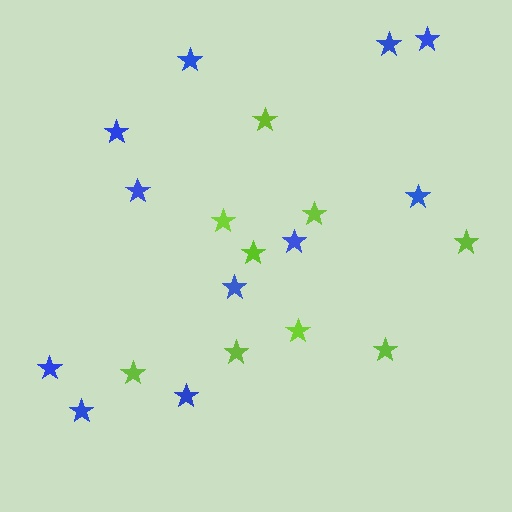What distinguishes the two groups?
There are 2 groups: one group of lime stars (9) and one group of blue stars (11).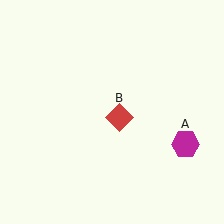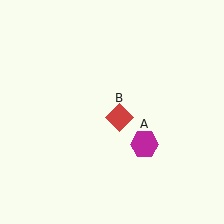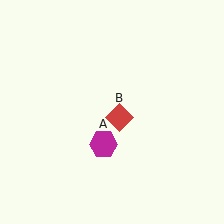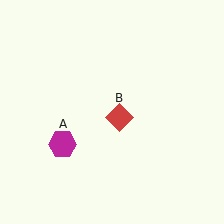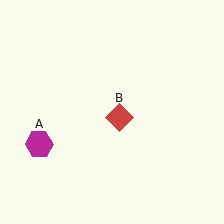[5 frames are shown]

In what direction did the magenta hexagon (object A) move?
The magenta hexagon (object A) moved left.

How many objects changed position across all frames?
1 object changed position: magenta hexagon (object A).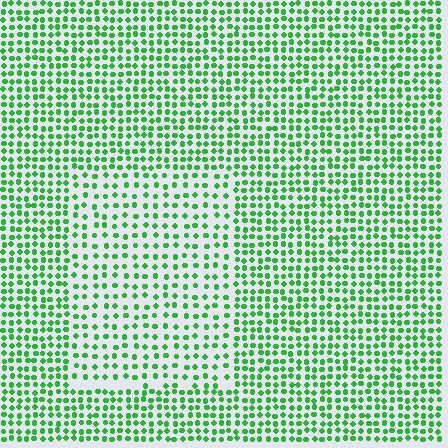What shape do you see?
I see a rectangle.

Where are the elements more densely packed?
The elements are more densely packed outside the rectangle boundary.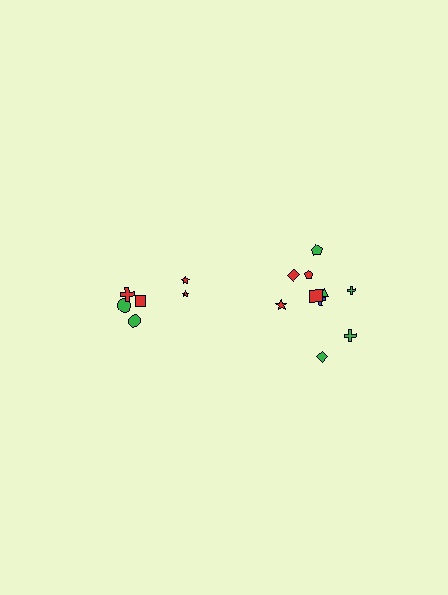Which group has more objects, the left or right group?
The right group.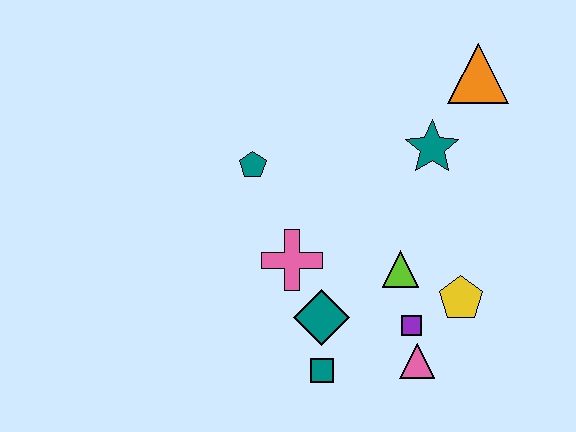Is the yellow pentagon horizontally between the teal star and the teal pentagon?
No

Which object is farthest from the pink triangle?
The orange triangle is farthest from the pink triangle.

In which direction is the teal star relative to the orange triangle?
The teal star is below the orange triangle.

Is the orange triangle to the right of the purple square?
Yes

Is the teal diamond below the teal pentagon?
Yes